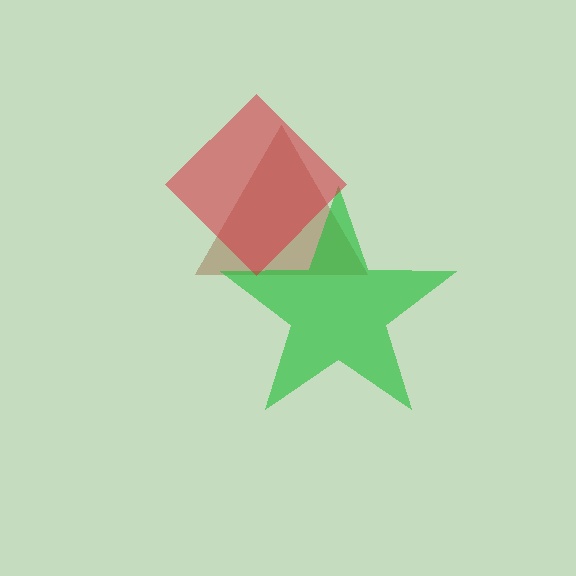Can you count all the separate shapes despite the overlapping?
Yes, there are 3 separate shapes.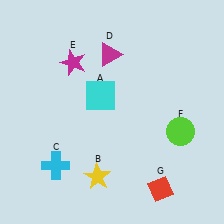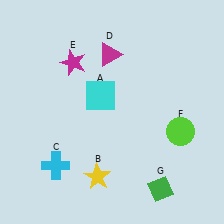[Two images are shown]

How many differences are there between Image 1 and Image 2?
There is 1 difference between the two images.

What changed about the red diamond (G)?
In Image 1, G is red. In Image 2, it changed to green.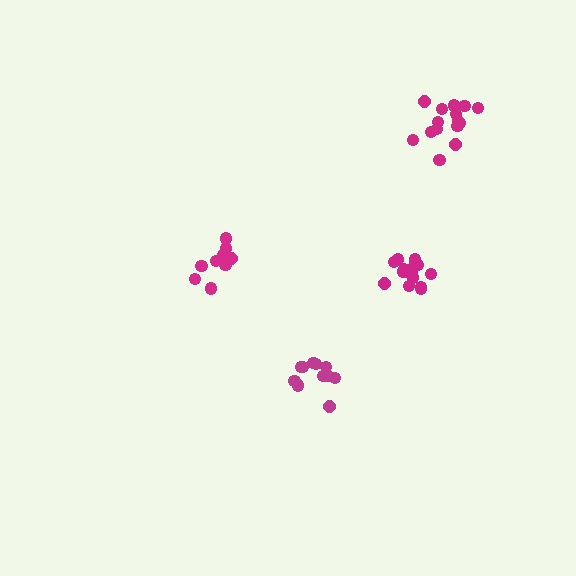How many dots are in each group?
Group 1: 16 dots, Group 2: 15 dots, Group 3: 11 dots, Group 4: 10 dots (52 total).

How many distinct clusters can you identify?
There are 4 distinct clusters.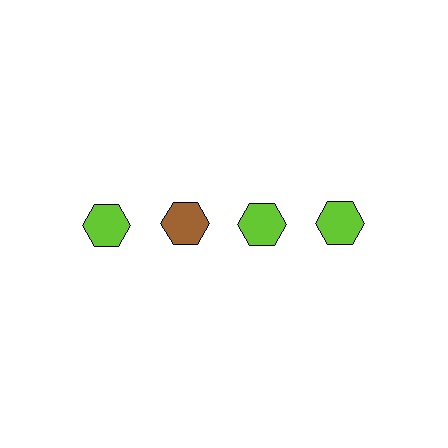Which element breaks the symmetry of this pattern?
The brown hexagon in the top row, second from left column breaks the symmetry. All other shapes are lime hexagons.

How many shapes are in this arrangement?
There are 4 shapes arranged in a grid pattern.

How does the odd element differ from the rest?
It has a different color: brown instead of lime.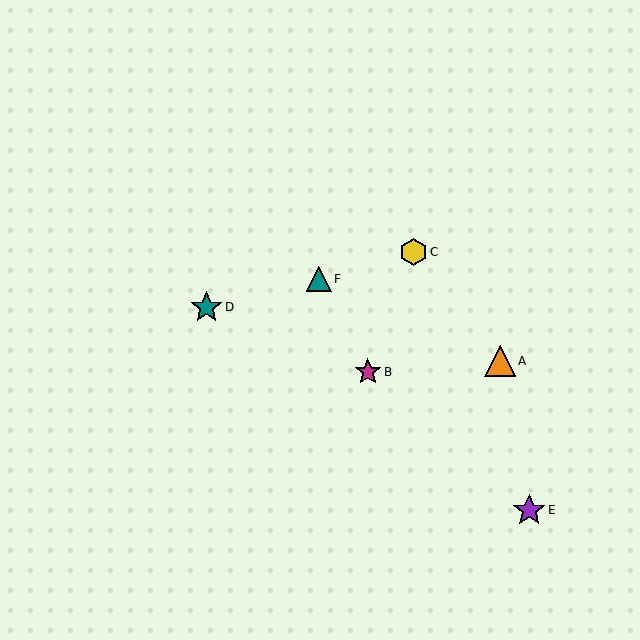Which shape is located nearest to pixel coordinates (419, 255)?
The yellow hexagon (labeled C) at (414, 252) is nearest to that location.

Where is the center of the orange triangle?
The center of the orange triangle is at (500, 361).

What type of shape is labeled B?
Shape B is a magenta star.